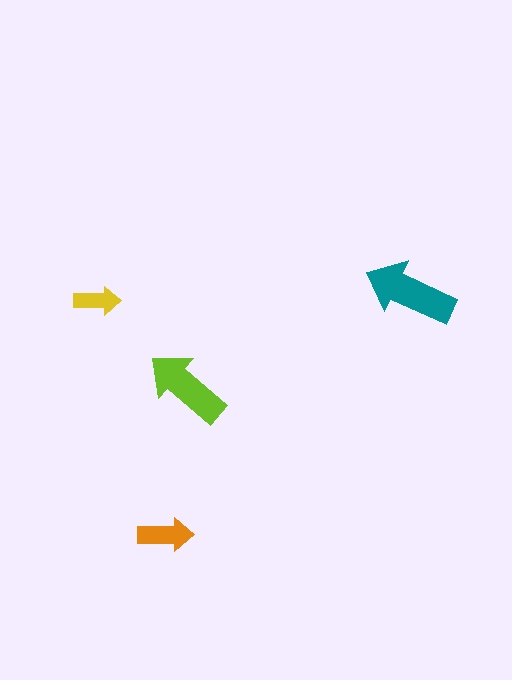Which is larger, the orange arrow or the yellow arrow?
The orange one.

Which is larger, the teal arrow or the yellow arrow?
The teal one.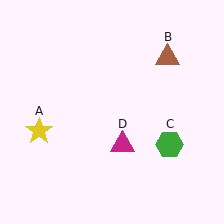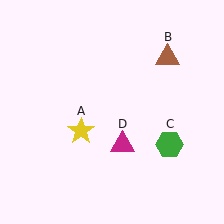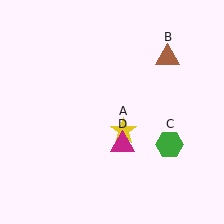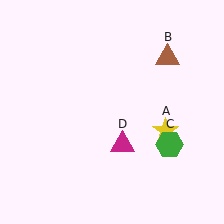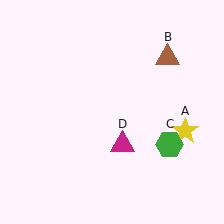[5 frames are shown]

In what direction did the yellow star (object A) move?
The yellow star (object A) moved right.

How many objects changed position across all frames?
1 object changed position: yellow star (object A).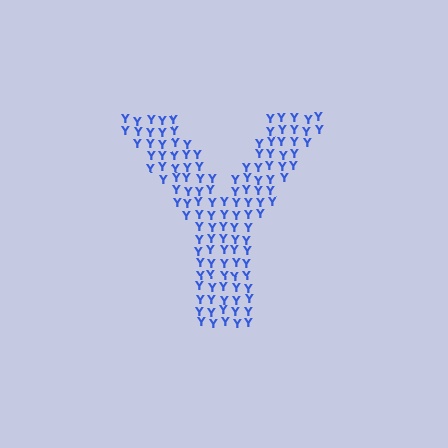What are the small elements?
The small elements are letter Y's.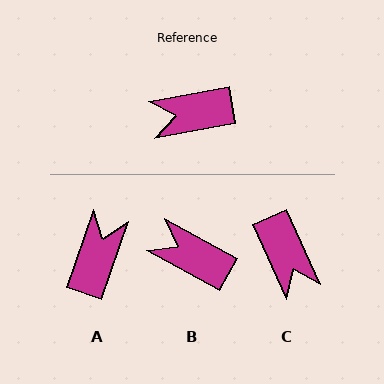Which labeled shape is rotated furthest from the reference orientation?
A, about 120 degrees away.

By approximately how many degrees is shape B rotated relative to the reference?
Approximately 39 degrees clockwise.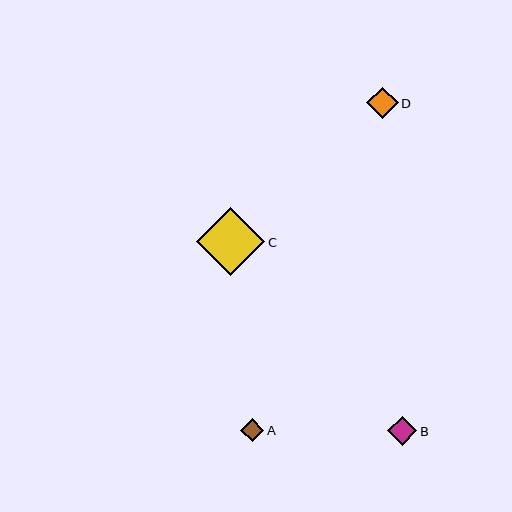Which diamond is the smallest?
Diamond A is the smallest with a size of approximately 23 pixels.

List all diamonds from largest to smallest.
From largest to smallest: C, D, B, A.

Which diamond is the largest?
Diamond C is the largest with a size of approximately 69 pixels.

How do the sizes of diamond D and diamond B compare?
Diamond D and diamond B are approximately the same size.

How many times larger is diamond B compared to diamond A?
Diamond B is approximately 1.3 times the size of diamond A.